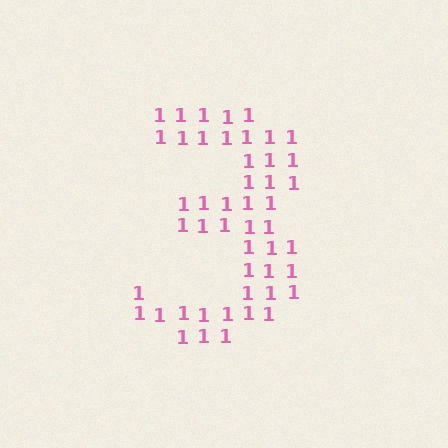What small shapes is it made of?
It is made of small digit 1's.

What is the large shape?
The large shape is the digit 3.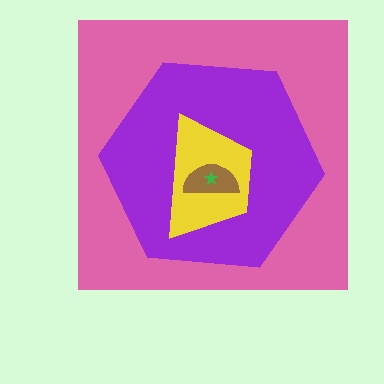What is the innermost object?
The green star.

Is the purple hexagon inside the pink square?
Yes.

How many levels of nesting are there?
5.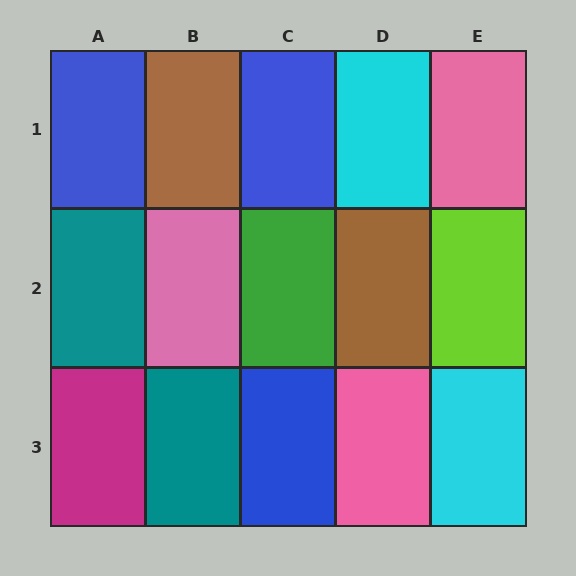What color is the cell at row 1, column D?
Cyan.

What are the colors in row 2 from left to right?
Teal, pink, green, brown, lime.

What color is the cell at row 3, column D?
Pink.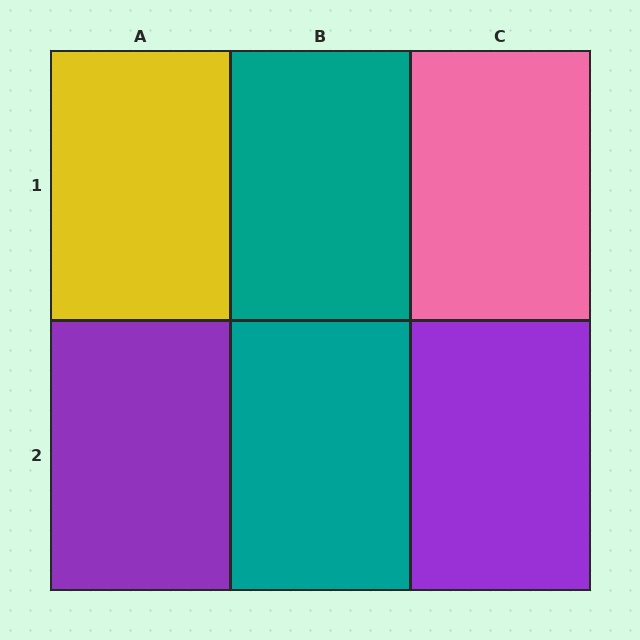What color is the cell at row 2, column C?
Purple.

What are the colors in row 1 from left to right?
Yellow, teal, pink.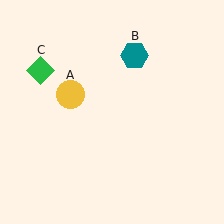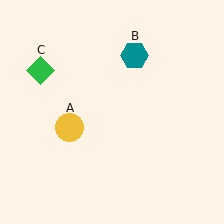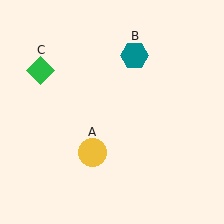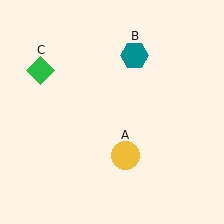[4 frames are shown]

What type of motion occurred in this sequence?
The yellow circle (object A) rotated counterclockwise around the center of the scene.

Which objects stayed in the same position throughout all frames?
Teal hexagon (object B) and green diamond (object C) remained stationary.